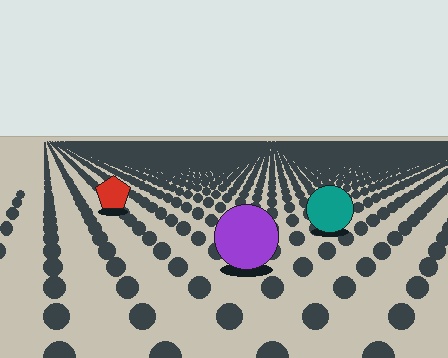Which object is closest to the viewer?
The purple circle is closest. The texture marks near it are larger and more spread out.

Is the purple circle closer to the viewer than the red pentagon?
Yes. The purple circle is closer — you can tell from the texture gradient: the ground texture is coarser near it.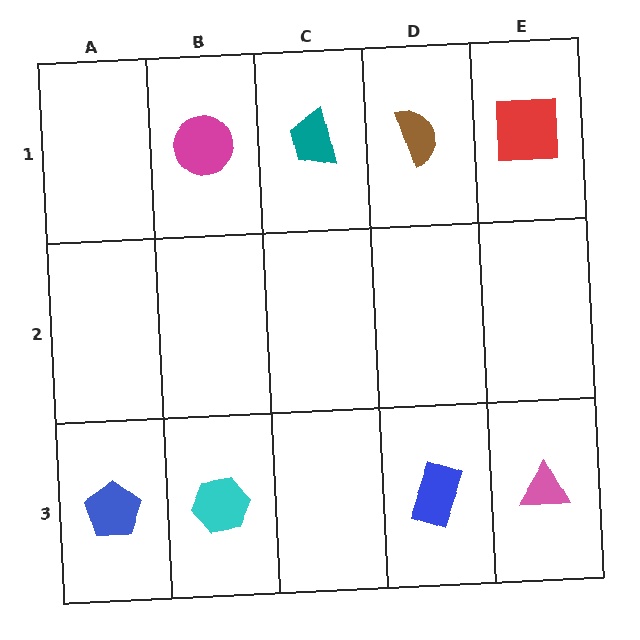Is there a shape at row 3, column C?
No, that cell is empty.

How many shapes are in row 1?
4 shapes.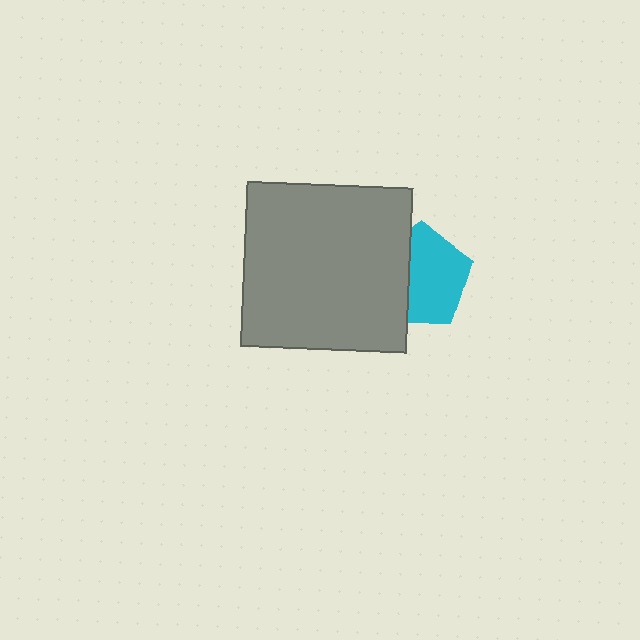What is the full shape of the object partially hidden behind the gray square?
The partially hidden object is a cyan pentagon.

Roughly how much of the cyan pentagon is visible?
About half of it is visible (roughly 62%).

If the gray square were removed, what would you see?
You would see the complete cyan pentagon.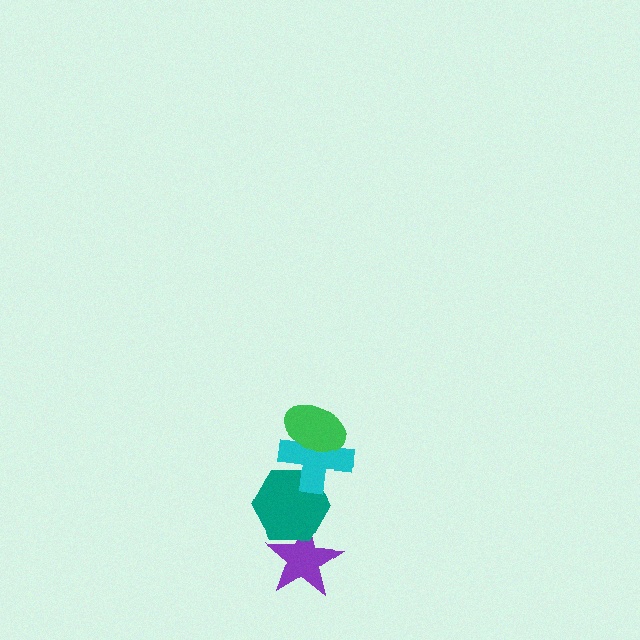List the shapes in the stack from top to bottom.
From top to bottom: the green ellipse, the cyan cross, the teal hexagon, the purple star.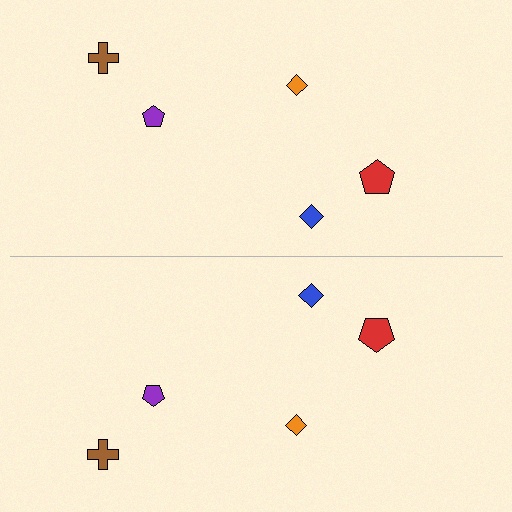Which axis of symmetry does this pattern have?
The pattern has a horizontal axis of symmetry running through the center of the image.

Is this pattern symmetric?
Yes, this pattern has bilateral (reflection) symmetry.